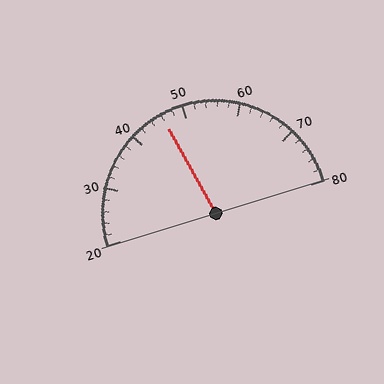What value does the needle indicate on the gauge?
The needle indicates approximately 46.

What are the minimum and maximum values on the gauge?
The gauge ranges from 20 to 80.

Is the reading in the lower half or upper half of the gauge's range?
The reading is in the lower half of the range (20 to 80).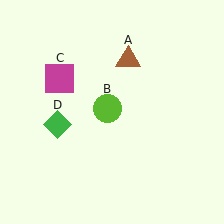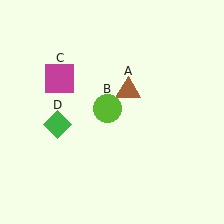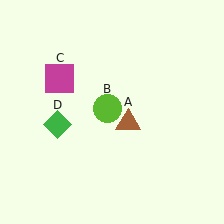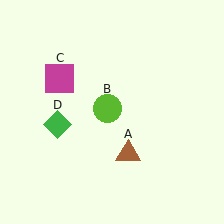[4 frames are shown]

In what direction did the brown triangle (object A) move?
The brown triangle (object A) moved down.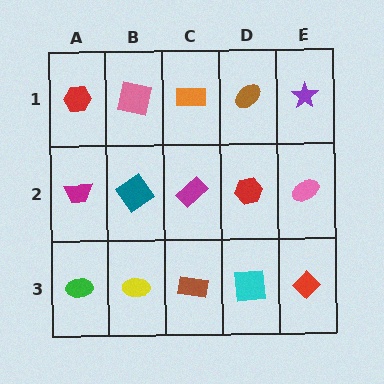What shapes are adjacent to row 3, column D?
A red hexagon (row 2, column D), a brown rectangle (row 3, column C), a red diamond (row 3, column E).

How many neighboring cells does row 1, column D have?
3.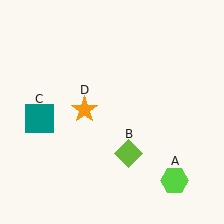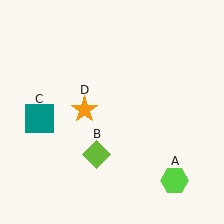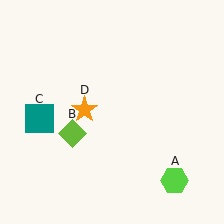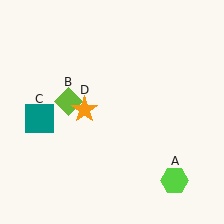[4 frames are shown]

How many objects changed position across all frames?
1 object changed position: lime diamond (object B).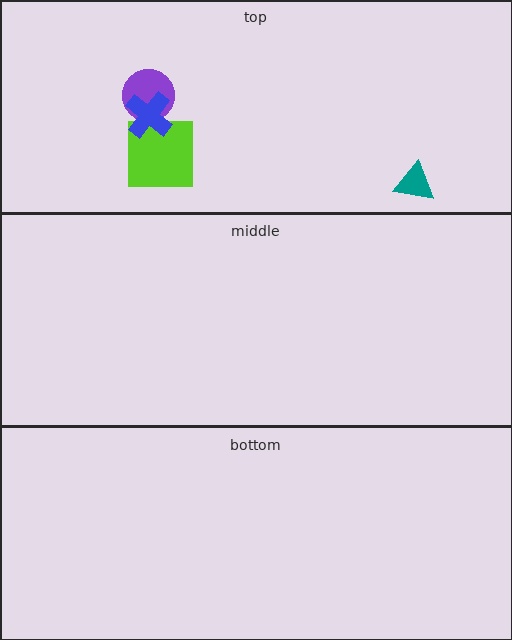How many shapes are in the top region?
4.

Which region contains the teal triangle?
The top region.